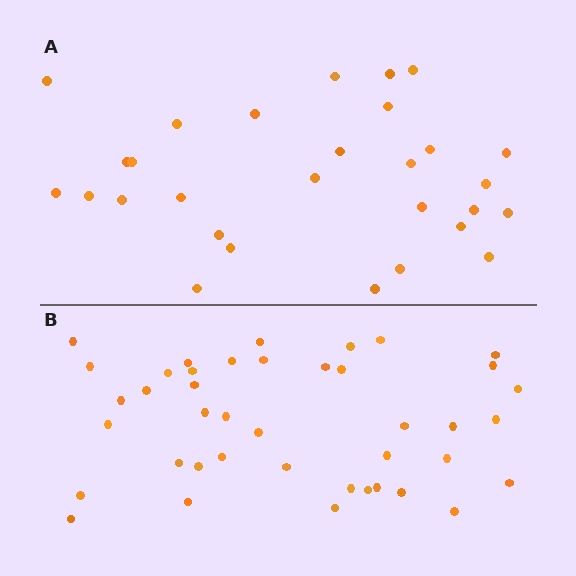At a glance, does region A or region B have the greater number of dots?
Region B (the bottom region) has more dots.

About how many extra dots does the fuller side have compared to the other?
Region B has roughly 12 or so more dots than region A.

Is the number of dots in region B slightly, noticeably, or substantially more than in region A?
Region B has noticeably more, but not dramatically so. The ratio is roughly 1.4 to 1.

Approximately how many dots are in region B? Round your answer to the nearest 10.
About 40 dots. (The exact count is 41, which rounds to 40.)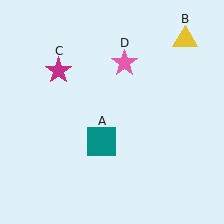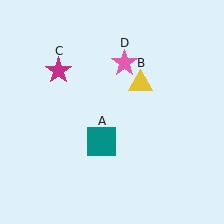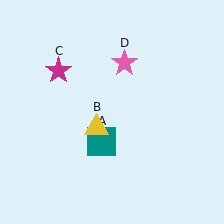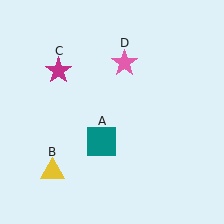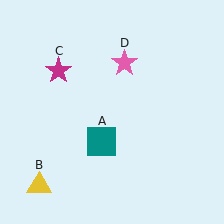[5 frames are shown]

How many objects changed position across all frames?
1 object changed position: yellow triangle (object B).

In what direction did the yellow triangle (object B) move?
The yellow triangle (object B) moved down and to the left.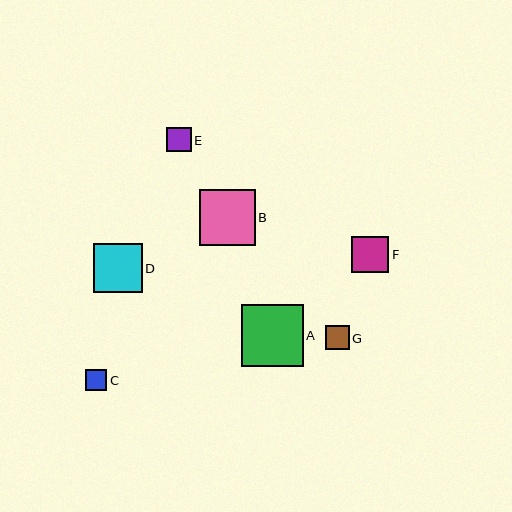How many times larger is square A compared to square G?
Square A is approximately 2.6 times the size of square G.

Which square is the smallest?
Square C is the smallest with a size of approximately 21 pixels.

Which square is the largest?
Square A is the largest with a size of approximately 62 pixels.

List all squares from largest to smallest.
From largest to smallest: A, B, D, F, E, G, C.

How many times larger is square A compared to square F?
Square A is approximately 1.7 times the size of square F.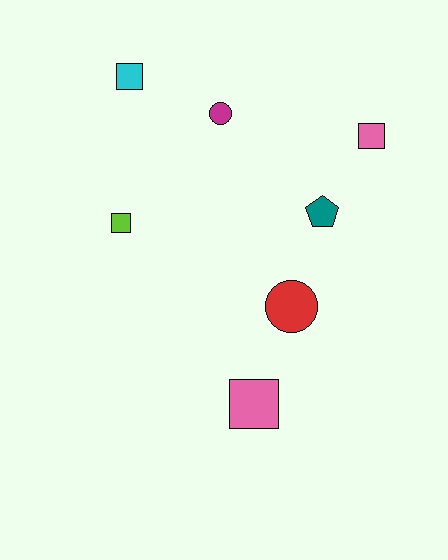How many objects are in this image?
There are 7 objects.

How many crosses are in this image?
There are no crosses.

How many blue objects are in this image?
There are no blue objects.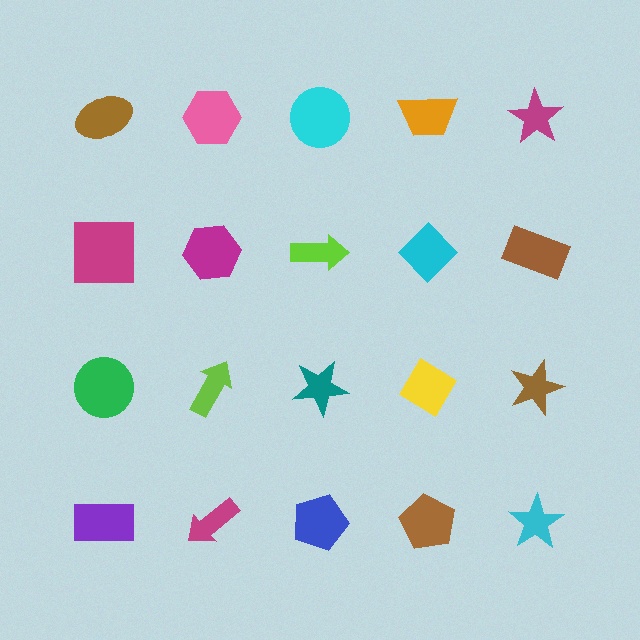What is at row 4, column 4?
A brown pentagon.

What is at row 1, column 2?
A pink hexagon.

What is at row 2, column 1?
A magenta square.